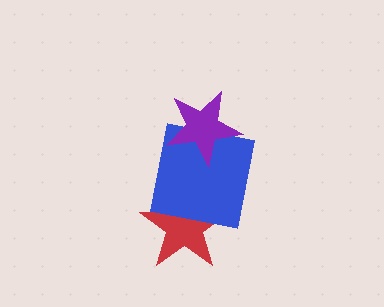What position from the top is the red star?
The red star is 3rd from the top.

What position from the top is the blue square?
The blue square is 2nd from the top.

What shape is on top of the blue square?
The purple star is on top of the blue square.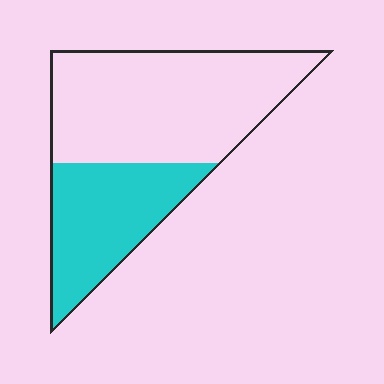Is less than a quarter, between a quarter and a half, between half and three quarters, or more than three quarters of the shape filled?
Between a quarter and a half.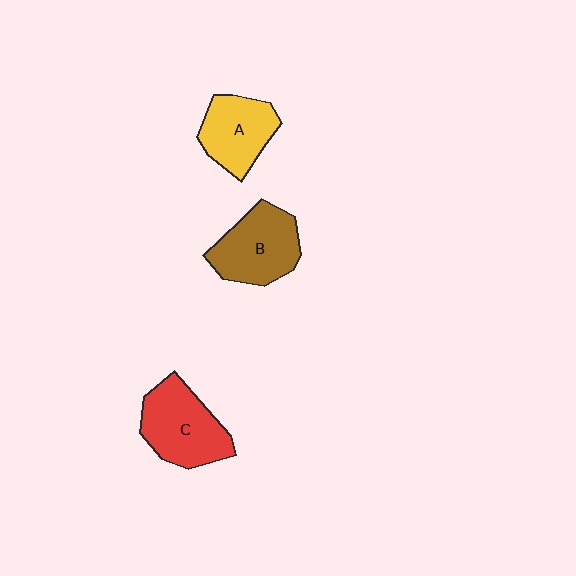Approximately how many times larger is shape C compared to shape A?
Approximately 1.2 times.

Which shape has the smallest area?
Shape A (yellow).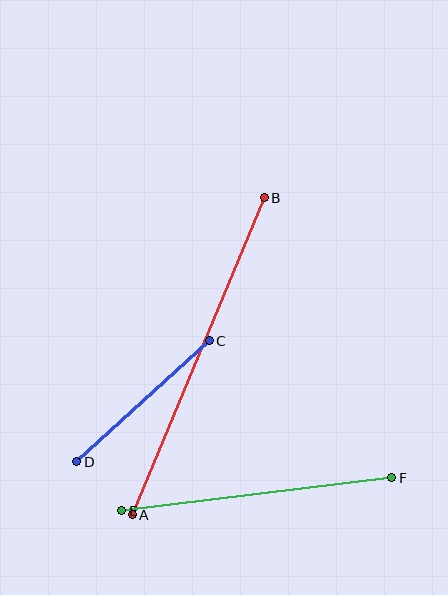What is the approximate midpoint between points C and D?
The midpoint is at approximately (143, 401) pixels.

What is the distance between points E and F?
The distance is approximately 272 pixels.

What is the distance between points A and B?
The distance is approximately 343 pixels.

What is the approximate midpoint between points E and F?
The midpoint is at approximately (257, 494) pixels.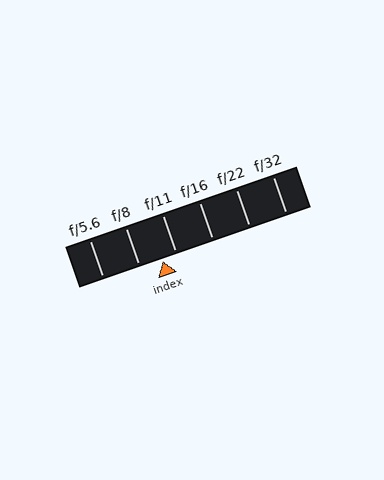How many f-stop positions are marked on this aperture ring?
There are 6 f-stop positions marked.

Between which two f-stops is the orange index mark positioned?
The index mark is between f/8 and f/11.